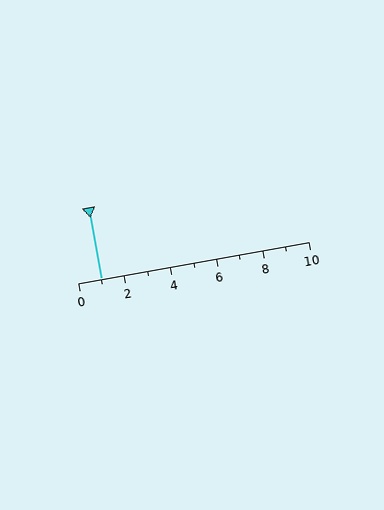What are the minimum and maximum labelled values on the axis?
The axis runs from 0 to 10.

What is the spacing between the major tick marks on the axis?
The major ticks are spaced 2 apart.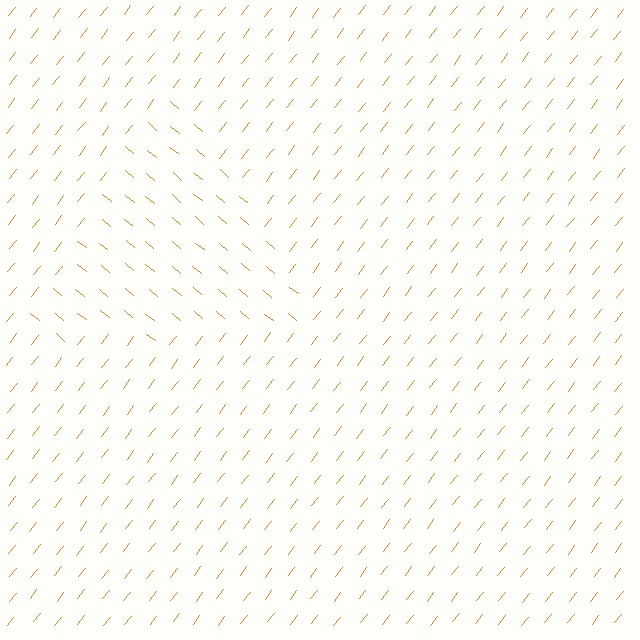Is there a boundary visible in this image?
Yes, there is a texture boundary formed by a change in line orientation.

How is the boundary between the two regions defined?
The boundary is defined purely by a change in line orientation (approximately 89 degrees difference). All lines are the same color and thickness.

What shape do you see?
I see a triangle.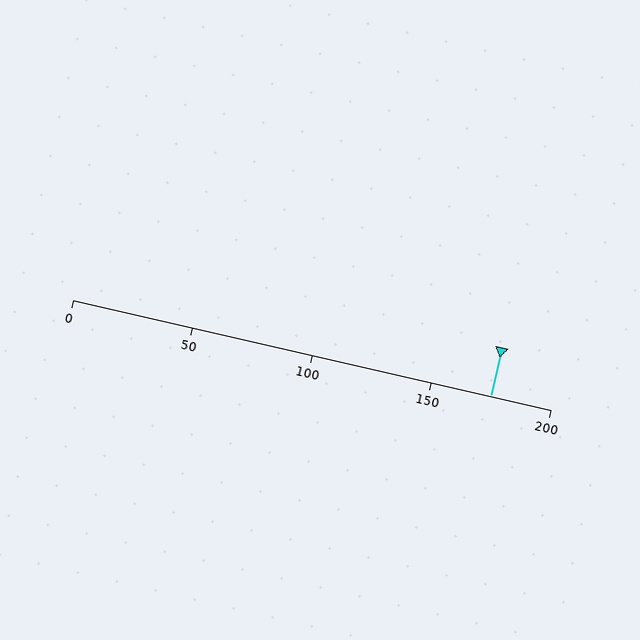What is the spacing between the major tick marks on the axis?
The major ticks are spaced 50 apart.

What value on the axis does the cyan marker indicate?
The marker indicates approximately 175.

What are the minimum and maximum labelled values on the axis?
The axis runs from 0 to 200.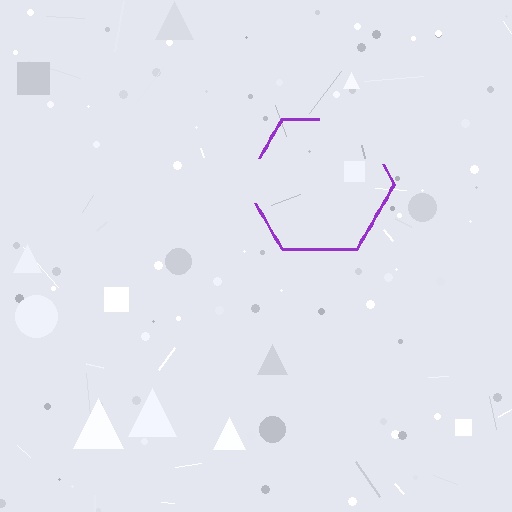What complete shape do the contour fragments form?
The contour fragments form a hexagon.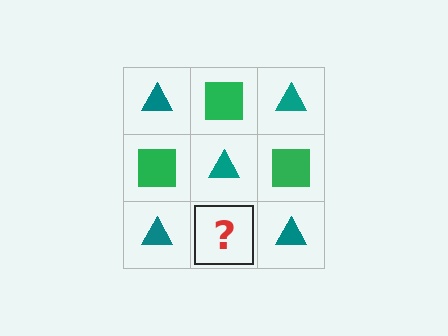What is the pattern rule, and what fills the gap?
The rule is that it alternates teal triangle and green square in a checkerboard pattern. The gap should be filled with a green square.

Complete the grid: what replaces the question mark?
The question mark should be replaced with a green square.